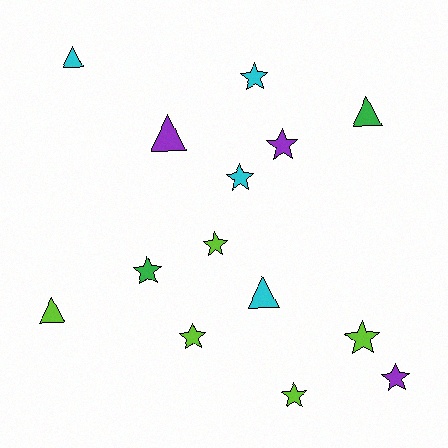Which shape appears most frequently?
Star, with 9 objects.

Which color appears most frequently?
Lime, with 5 objects.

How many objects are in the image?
There are 14 objects.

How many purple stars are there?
There are 2 purple stars.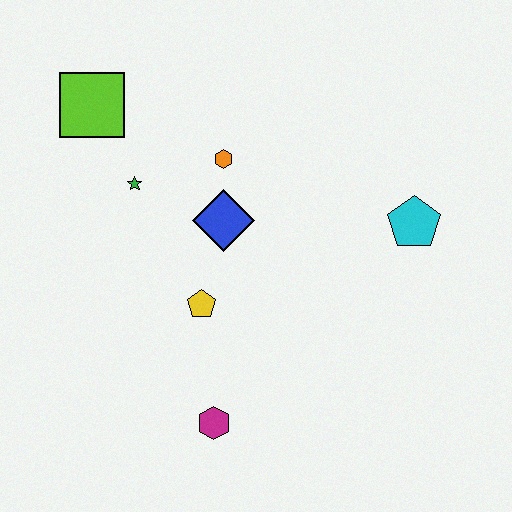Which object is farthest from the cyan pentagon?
The lime square is farthest from the cyan pentagon.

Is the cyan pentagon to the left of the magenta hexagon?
No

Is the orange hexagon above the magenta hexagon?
Yes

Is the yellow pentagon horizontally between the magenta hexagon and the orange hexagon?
No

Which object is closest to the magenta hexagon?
The yellow pentagon is closest to the magenta hexagon.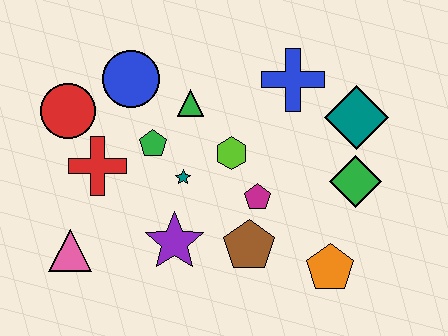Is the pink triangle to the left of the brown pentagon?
Yes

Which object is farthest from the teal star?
The teal diamond is farthest from the teal star.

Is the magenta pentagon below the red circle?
Yes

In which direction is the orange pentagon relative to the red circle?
The orange pentagon is to the right of the red circle.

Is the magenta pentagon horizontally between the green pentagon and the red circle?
No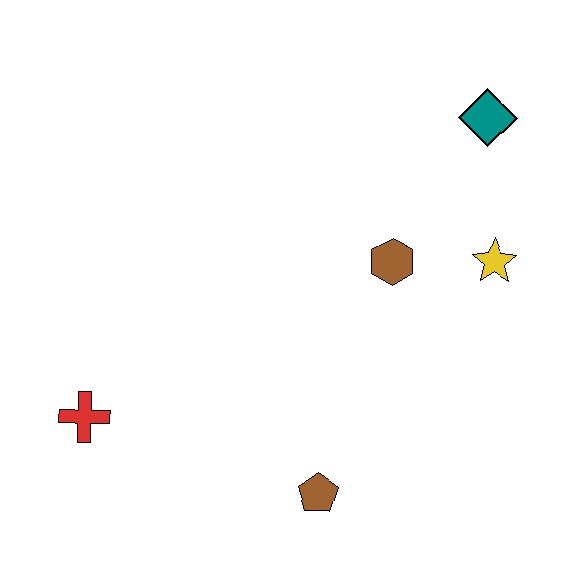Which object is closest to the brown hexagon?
The yellow star is closest to the brown hexagon.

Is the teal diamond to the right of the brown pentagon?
Yes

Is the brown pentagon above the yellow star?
No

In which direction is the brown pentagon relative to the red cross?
The brown pentagon is to the right of the red cross.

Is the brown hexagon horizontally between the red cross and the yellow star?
Yes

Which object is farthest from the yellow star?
The red cross is farthest from the yellow star.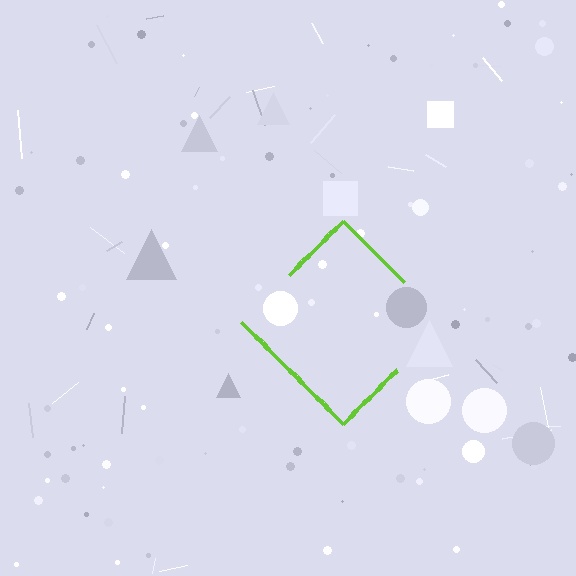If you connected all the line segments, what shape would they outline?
They would outline a diamond.